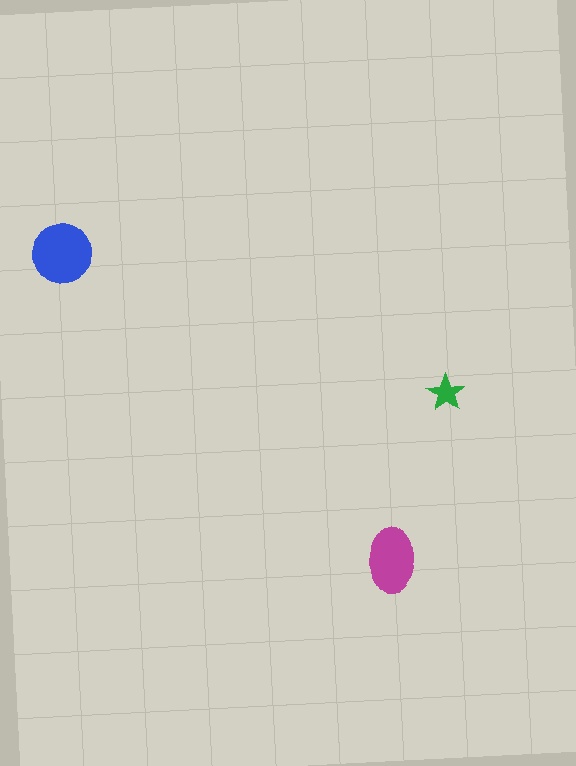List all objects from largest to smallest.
The blue circle, the magenta ellipse, the green star.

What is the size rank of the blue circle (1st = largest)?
1st.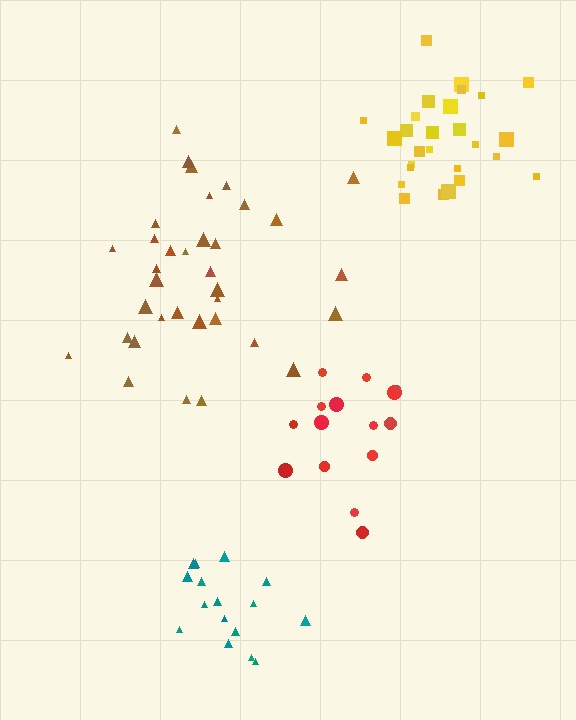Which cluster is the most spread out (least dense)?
Brown.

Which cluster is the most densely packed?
Teal.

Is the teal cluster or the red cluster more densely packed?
Teal.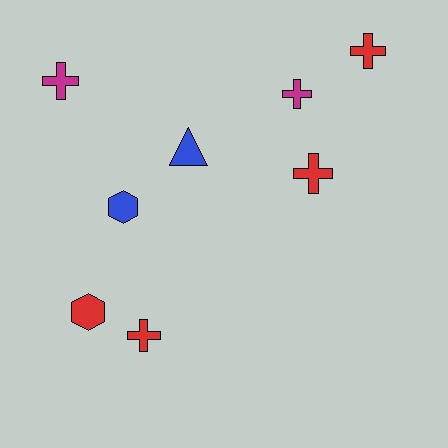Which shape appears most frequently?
Cross, with 5 objects.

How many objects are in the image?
There are 8 objects.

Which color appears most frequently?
Red, with 4 objects.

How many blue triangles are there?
There is 1 blue triangle.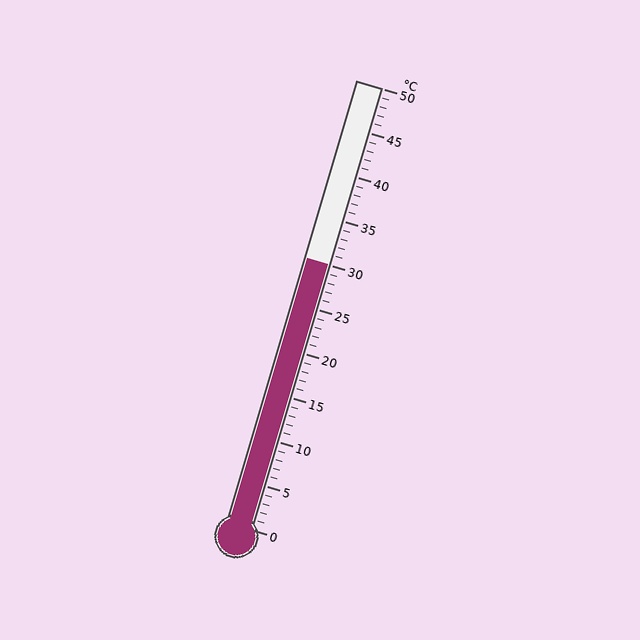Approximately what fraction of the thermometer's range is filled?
The thermometer is filled to approximately 60% of its range.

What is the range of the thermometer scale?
The thermometer scale ranges from 0°C to 50°C.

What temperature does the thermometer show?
The thermometer shows approximately 30°C.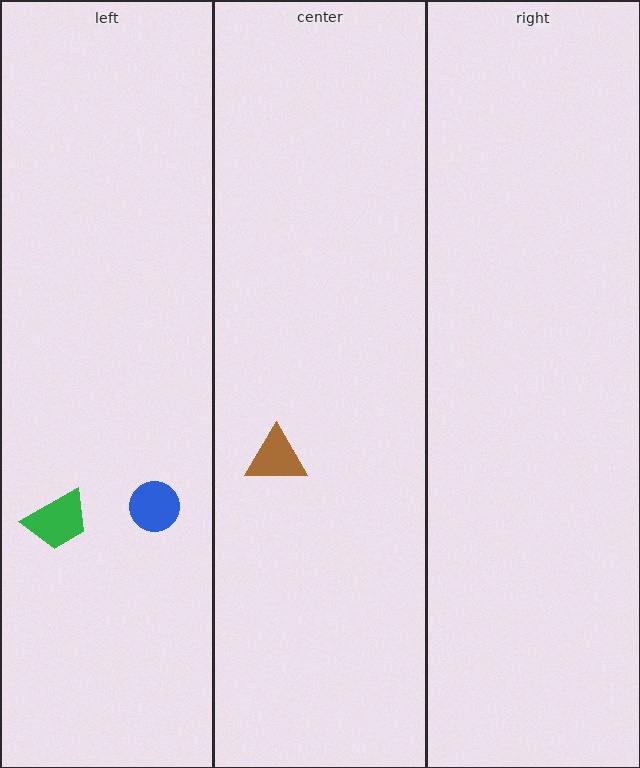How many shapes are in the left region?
2.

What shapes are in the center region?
The brown triangle.